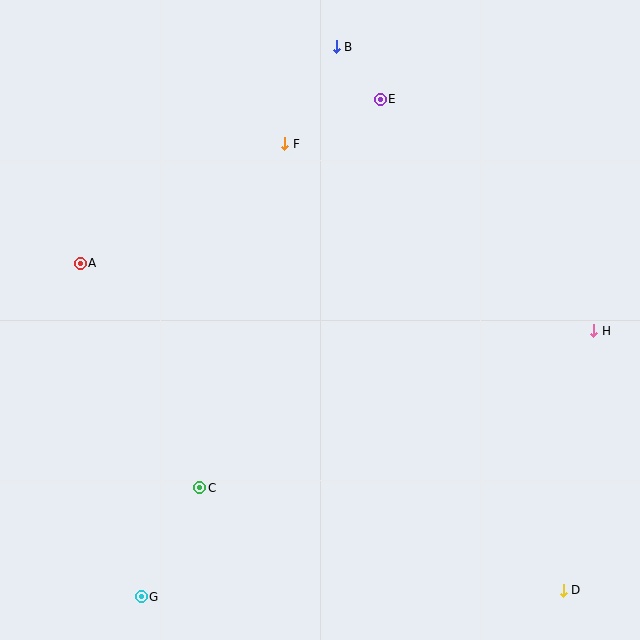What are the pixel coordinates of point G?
Point G is at (141, 597).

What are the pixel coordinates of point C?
Point C is at (200, 488).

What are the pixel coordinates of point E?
Point E is at (380, 99).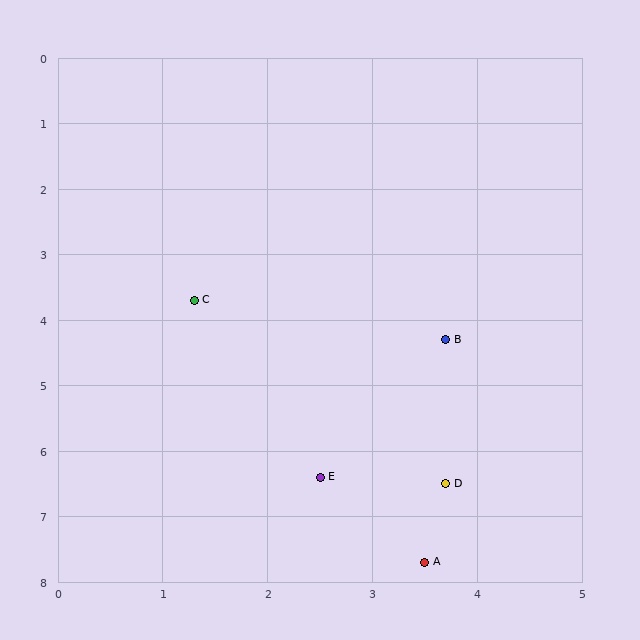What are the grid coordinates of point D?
Point D is at approximately (3.7, 6.5).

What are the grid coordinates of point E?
Point E is at approximately (2.5, 6.4).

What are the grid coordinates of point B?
Point B is at approximately (3.7, 4.3).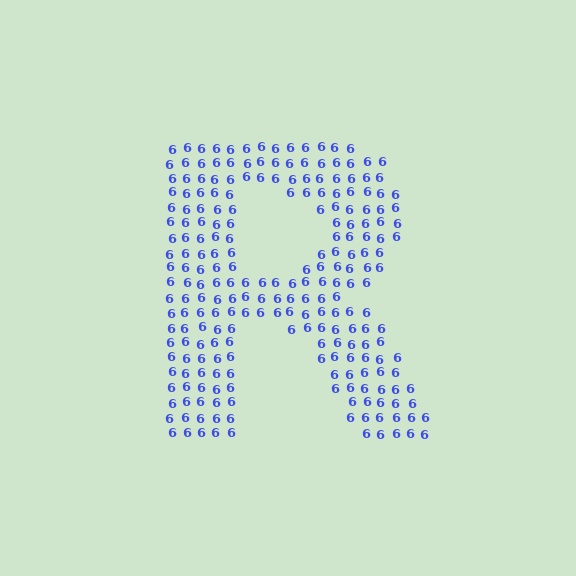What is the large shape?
The large shape is the letter R.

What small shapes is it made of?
It is made of small digit 6's.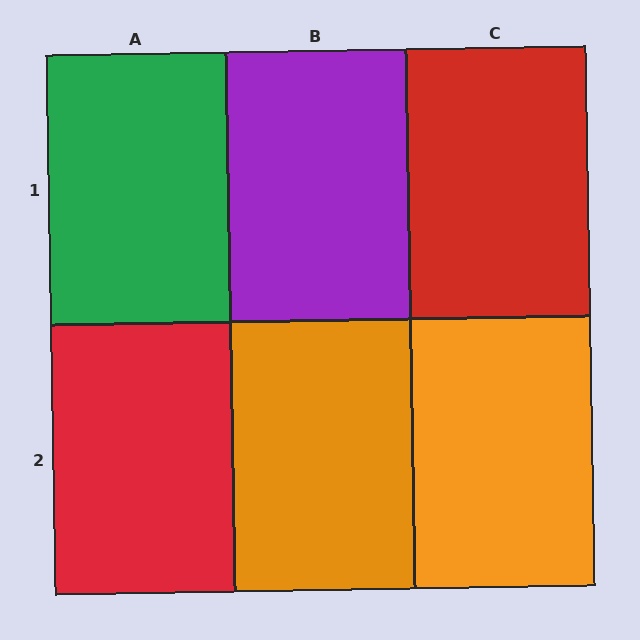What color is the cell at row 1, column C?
Red.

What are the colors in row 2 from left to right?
Red, orange, orange.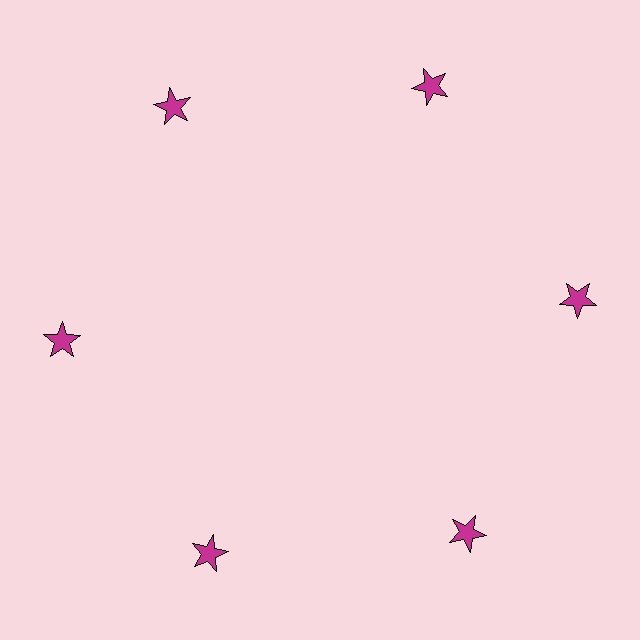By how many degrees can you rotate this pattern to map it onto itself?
The pattern maps onto itself every 60 degrees of rotation.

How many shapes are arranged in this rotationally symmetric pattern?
There are 6 shapes, arranged in 6 groups of 1.